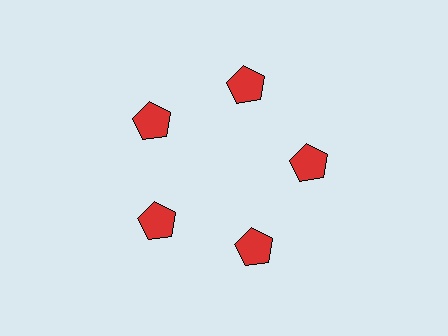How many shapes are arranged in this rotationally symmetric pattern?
There are 5 shapes, arranged in 5 groups of 1.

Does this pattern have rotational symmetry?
Yes, this pattern has 5-fold rotational symmetry. It looks the same after rotating 72 degrees around the center.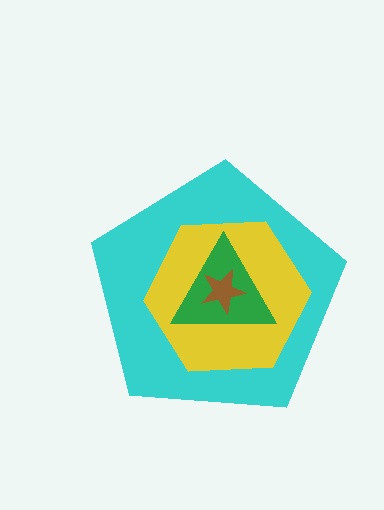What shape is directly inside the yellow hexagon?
The green triangle.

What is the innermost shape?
The brown star.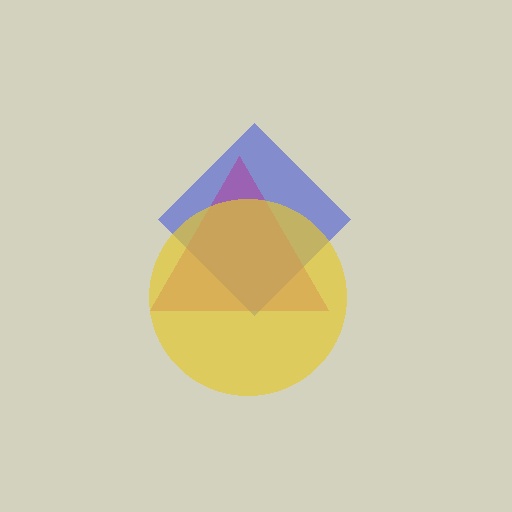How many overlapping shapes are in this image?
There are 3 overlapping shapes in the image.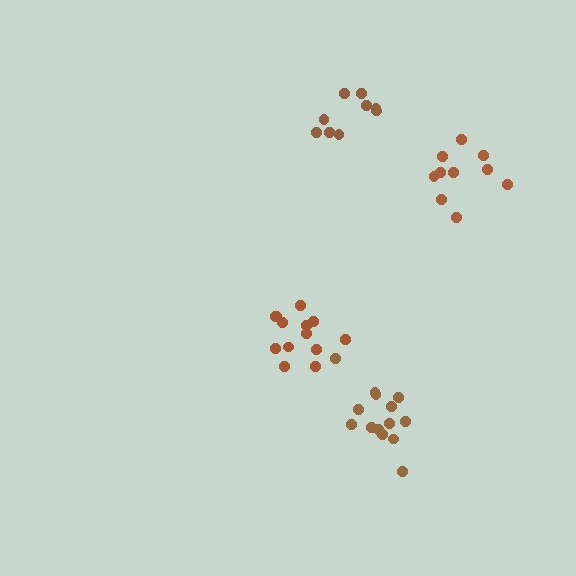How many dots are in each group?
Group 1: 14 dots, Group 2: 9 dots, Group 3: 13 dots, Group 4: 10 dots (46 total).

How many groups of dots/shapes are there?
There are 4 groups.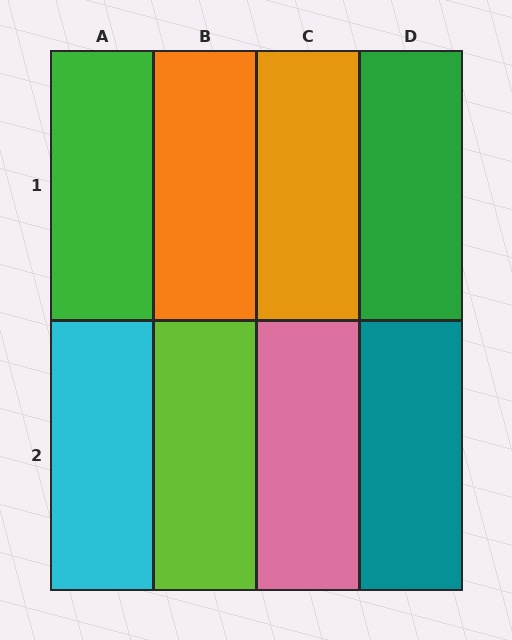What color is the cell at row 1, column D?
Green.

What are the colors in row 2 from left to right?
Cyan, lime, pink, teal.